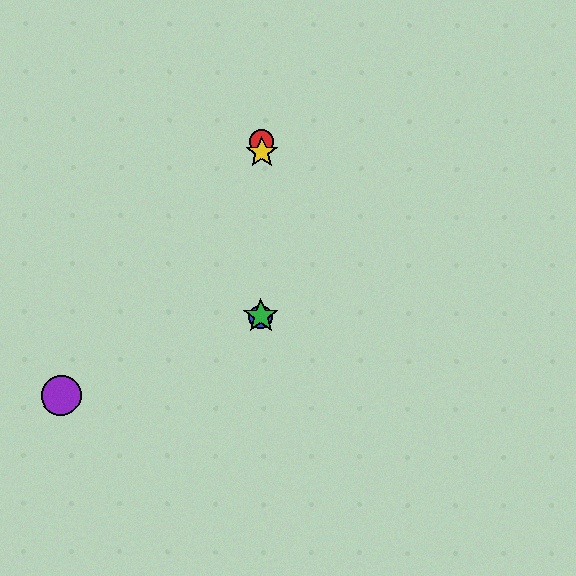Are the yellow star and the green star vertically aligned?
Yes, both are at x≈261.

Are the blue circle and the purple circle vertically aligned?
No, the blue circle is at x≈261 and the purple circle is at x≈61.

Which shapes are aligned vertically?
The red circle, the blue circle, the green star, the yellow star are aligned vertically.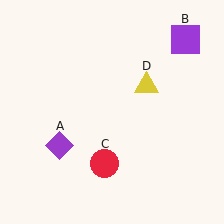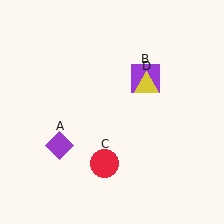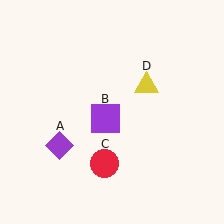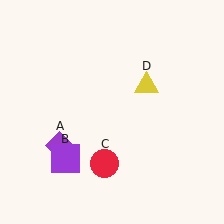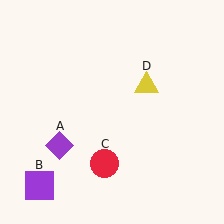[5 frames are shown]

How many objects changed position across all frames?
1 object changed position: purple square (object B).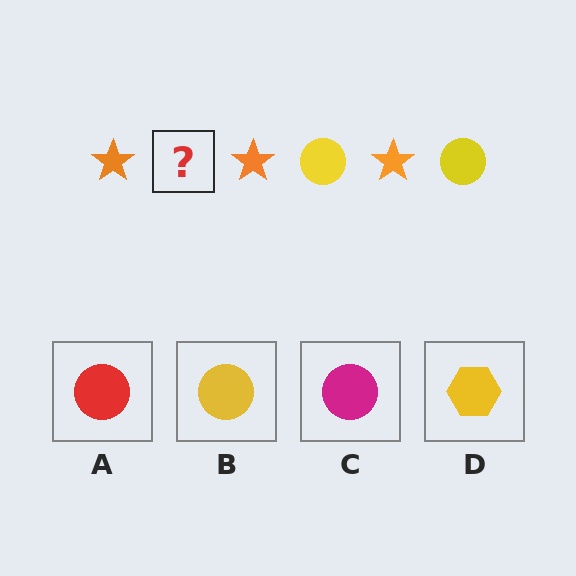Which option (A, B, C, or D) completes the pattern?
B.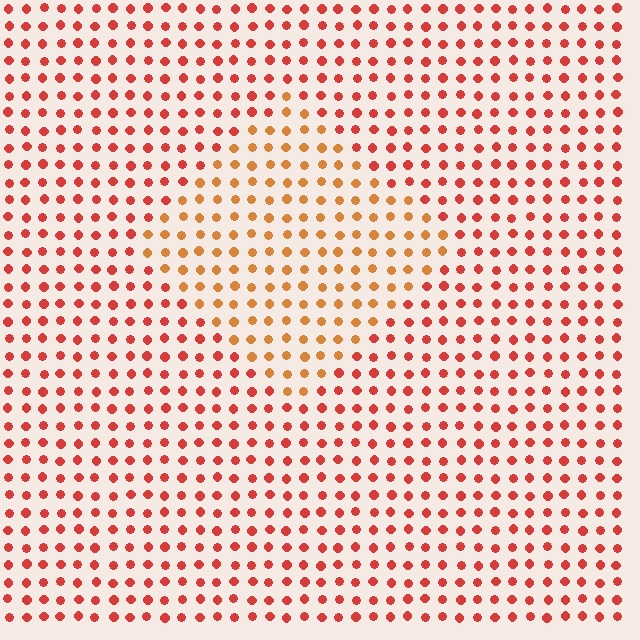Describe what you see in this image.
The image is filled with small red elements in a uniform arrangement. A diamond-shaped region is visible where the elements are tinted to a slightly different hue, forming a subtle color boundary.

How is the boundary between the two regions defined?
The boundary is defined purely by a slight shift in hue (about 29 degrees). Spacing, size, and orientation are identical on both sides.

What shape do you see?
I see a diamond.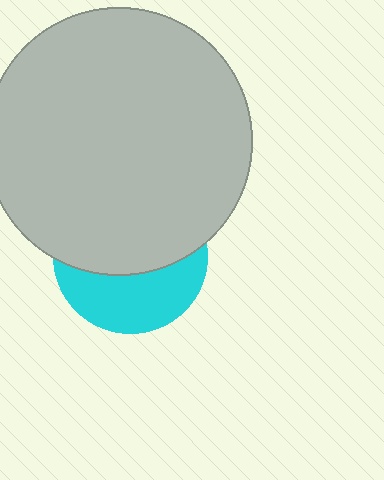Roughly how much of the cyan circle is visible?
A small part of it is visible (roughly 41%).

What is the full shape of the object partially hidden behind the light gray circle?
The partially hidden object is a cyan circle.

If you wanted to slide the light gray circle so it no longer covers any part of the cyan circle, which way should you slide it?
Slide it up — that is the most direct way to separate the two shapes.